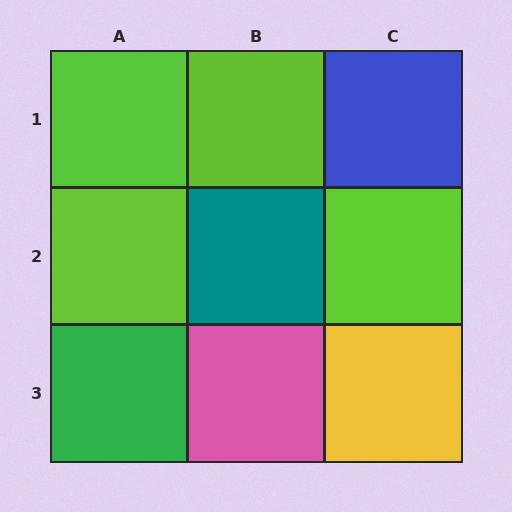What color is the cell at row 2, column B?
Teal.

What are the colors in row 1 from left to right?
Lime, lime, blue.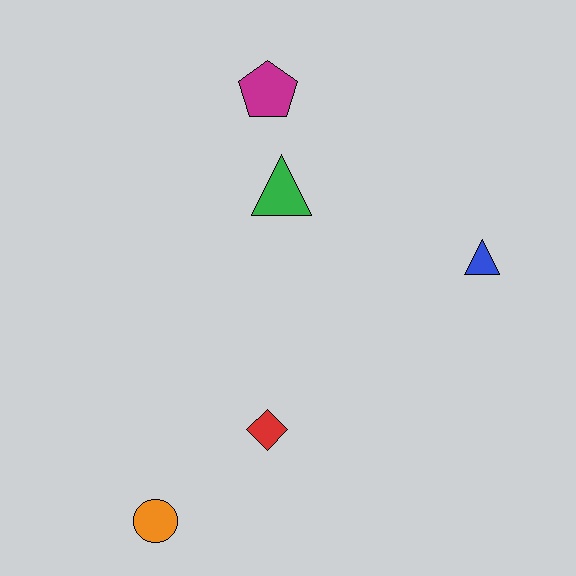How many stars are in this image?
There are no stars.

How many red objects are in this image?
There is 1 red object.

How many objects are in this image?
There are 5 objects.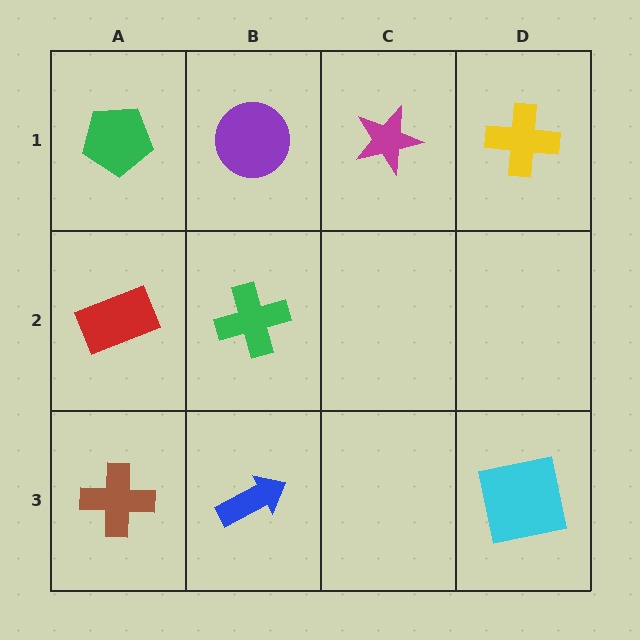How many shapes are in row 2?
2 shapes.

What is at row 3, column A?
A brown cross.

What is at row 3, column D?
A cyan square.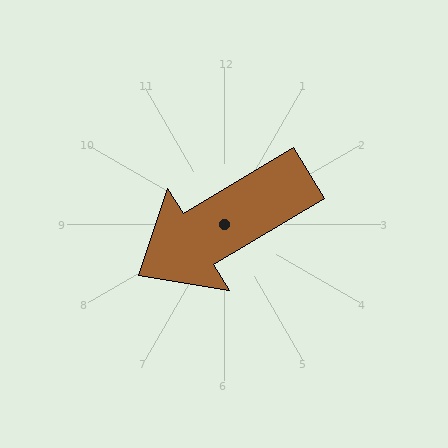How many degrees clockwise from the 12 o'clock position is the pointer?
Approximately 239 degrees.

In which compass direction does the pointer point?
Southwest.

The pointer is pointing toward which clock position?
Roughly 8 o'clock.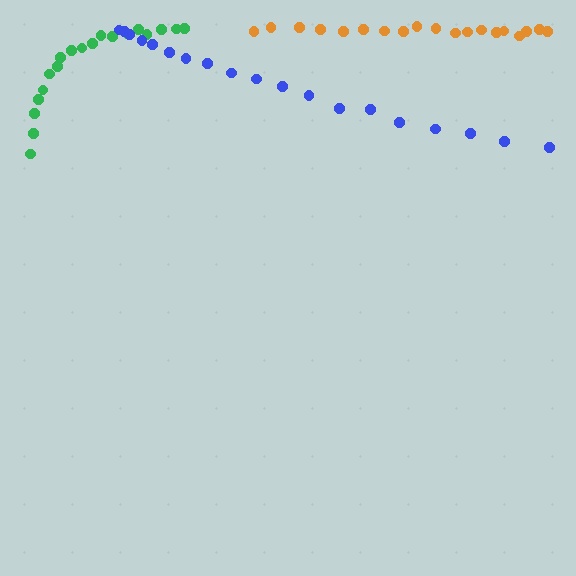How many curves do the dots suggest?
There are 3 distinct paths.